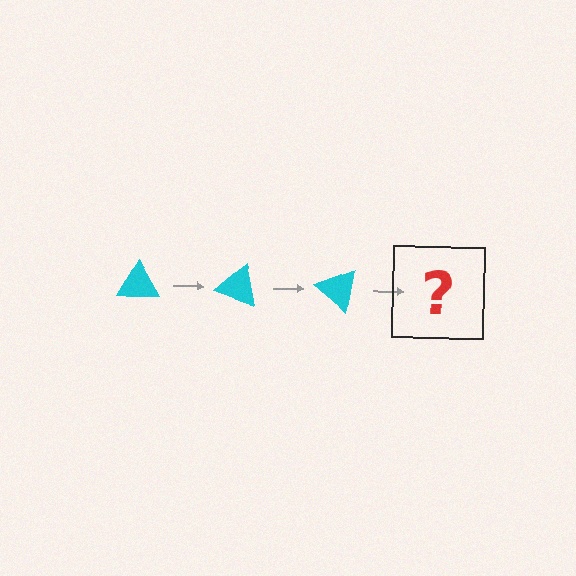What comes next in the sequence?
The next element should be a cyan triangle rotated 60 degrees.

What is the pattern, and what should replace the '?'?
The pattern is that the triangle rotates 20 degrees each step. The '?' should be a cyan triangle rotated 60 degrees.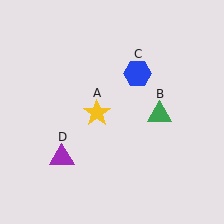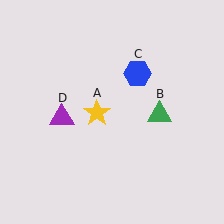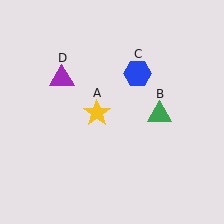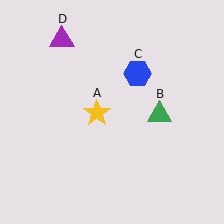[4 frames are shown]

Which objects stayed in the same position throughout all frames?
Yellow star (object A) and green triangle (object B) and blue hexagon (object C) remained stationary.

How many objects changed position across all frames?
1 object changed position: purple triangle (object D).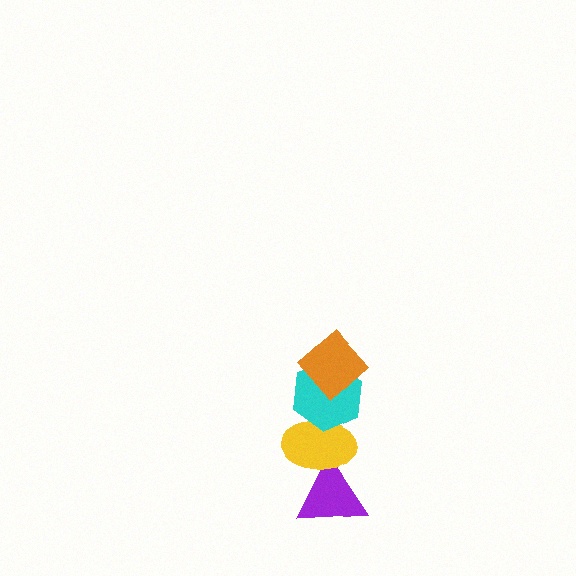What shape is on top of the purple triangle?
The yellow ellipse is on top of the purple triangle.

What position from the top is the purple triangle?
The purple triangle is 4th from the top.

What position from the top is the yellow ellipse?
The yellow ellipse is 3rd from the top.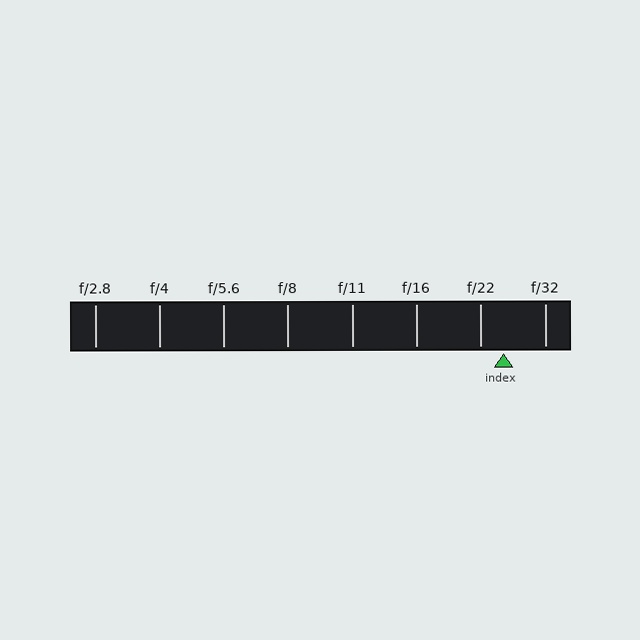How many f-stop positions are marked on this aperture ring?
There are 8 f-stop positions marked.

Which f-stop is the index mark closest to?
The index mark is closest to f/22.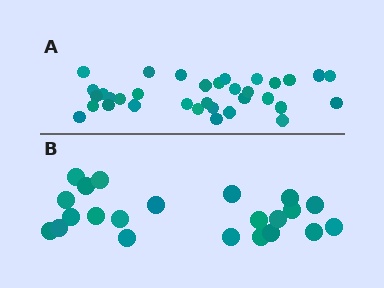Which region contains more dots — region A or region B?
Region A (the top region) has more dots.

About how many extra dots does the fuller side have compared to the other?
Region A has roughly 12 or so more dots than region B.